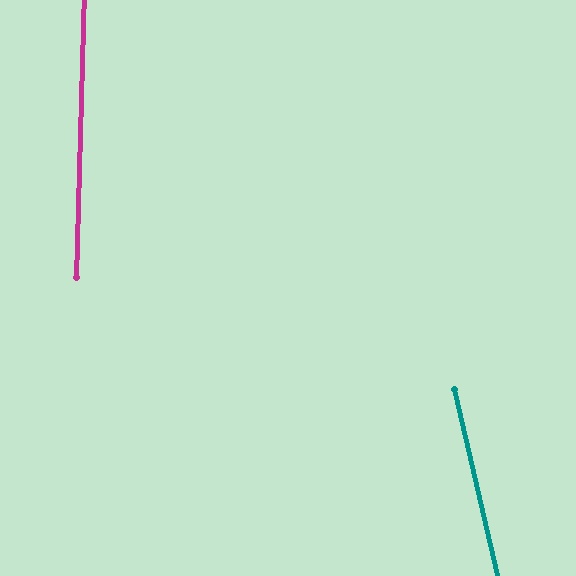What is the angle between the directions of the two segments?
Approximately 15 degrees.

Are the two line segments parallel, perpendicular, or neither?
Neither parallel nor perpendicular — they differ by about 15°.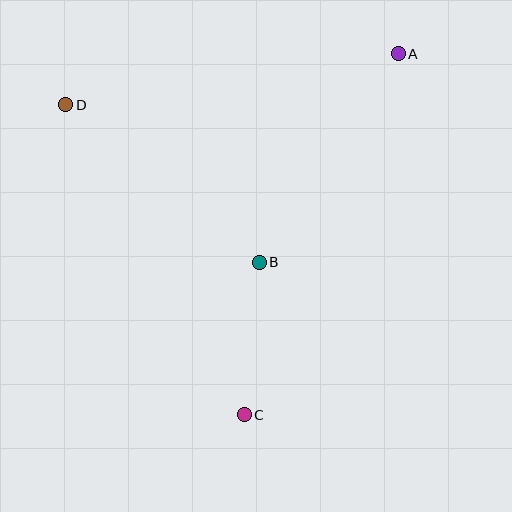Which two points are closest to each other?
Points B and C are closest to each other.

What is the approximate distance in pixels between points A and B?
The distance between A and B is approximately 251 pixels.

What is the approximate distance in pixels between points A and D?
The distance between A and D is approximately 336 pixels.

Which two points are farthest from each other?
Points A and C are farthest from each other.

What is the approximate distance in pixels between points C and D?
The distance between C and D is approximately 357 pixels.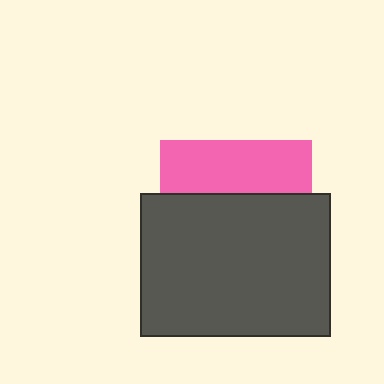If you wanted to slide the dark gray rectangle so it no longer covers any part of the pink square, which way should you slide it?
Slide it down — that is the most direct way to separate the two shapes.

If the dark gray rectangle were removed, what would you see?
You would see the complete pink square.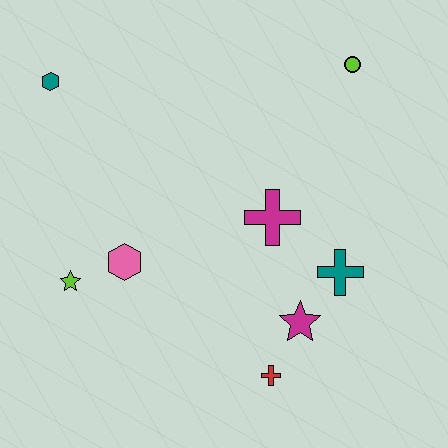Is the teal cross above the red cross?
Yes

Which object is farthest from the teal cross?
The teal hexagon is farthest from the teal cross.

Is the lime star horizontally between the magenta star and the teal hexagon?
Yes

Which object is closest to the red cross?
The magenta star is closest to the red cross.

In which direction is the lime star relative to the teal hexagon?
The lime star is below the teal hexagon.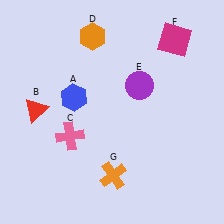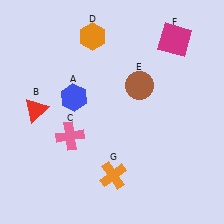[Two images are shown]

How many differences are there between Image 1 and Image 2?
There is 1 difference between the two images.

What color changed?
The circle (E) changed from purple in Image 1 to brown in Image 2.